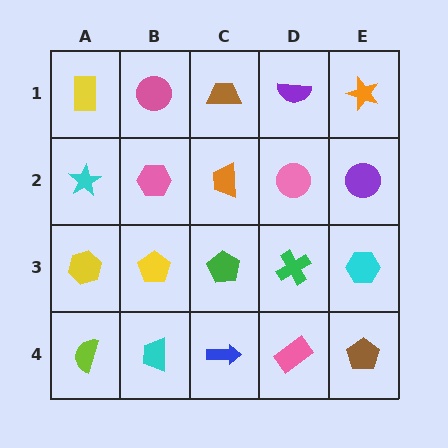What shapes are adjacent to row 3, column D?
A pink circle (row 2, column D), a pink rectangle (row 4, column D), a green pentagon (row 3, column C), a cyan hexagon (row 3, column E).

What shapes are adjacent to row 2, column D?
A purple semicircle (row 1, column D), a green cross (row 3, column D), an orange trapezoid (row 2, column C), a purple circle (row 2, column E).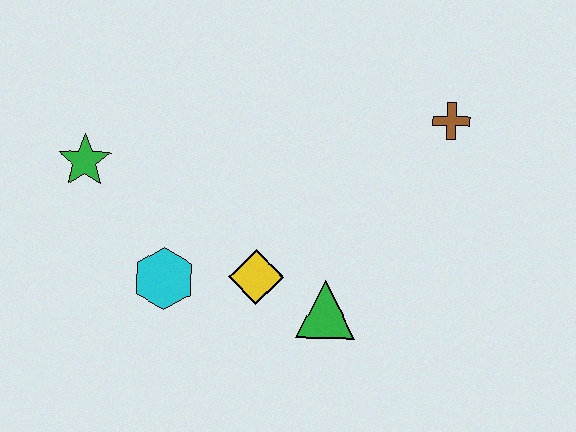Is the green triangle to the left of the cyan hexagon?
No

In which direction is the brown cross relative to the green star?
The brown cross is to the right of the green star.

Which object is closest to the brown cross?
The green triangle is closest to the brown cross.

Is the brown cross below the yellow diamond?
No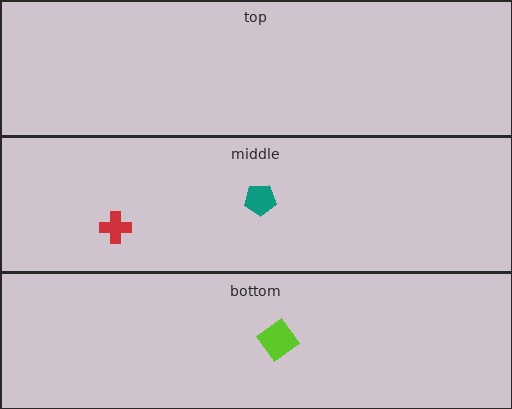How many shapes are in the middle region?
2.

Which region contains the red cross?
The middle region.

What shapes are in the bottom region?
The lime diamond.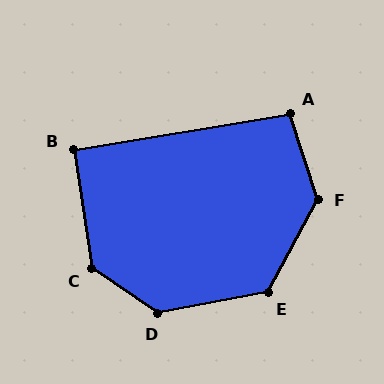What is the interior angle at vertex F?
Approximately 134 degrees (obtuse).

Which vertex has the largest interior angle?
D, at approximately 135 degrees.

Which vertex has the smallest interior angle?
B, at approximately 91 degrees.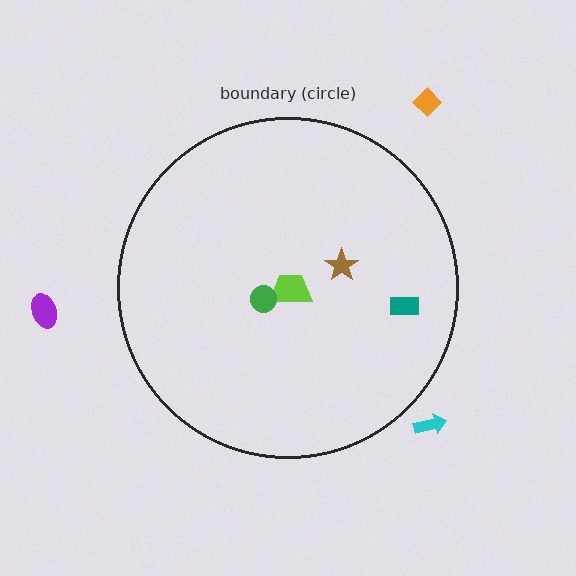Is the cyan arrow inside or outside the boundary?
Outside.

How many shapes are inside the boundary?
4 inside, 3 outside.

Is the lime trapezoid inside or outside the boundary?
Inside.